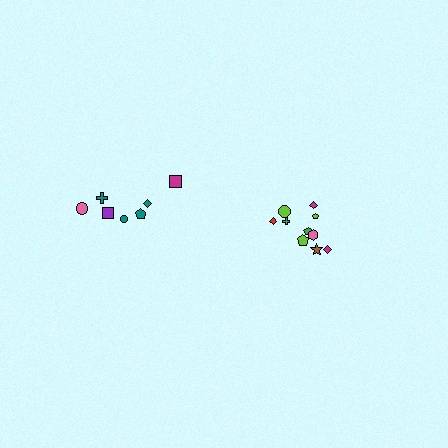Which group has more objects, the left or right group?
The right group.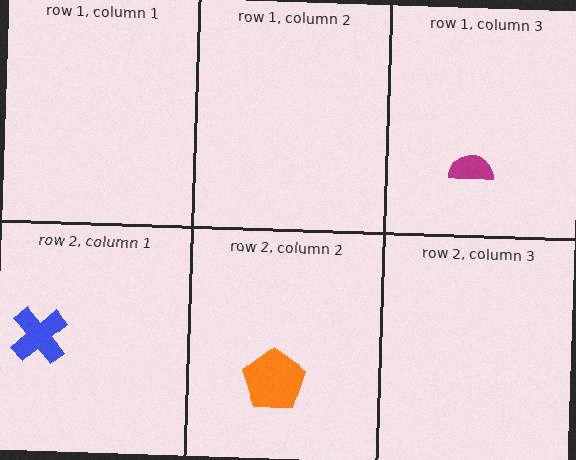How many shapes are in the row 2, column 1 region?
1.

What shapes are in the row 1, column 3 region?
The magenta semicircle.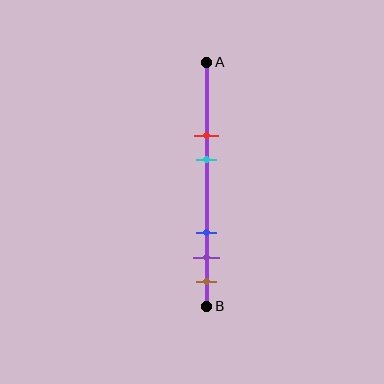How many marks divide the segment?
There are 5 marks dividing the segment.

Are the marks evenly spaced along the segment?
No, the marks are not evenly spaced.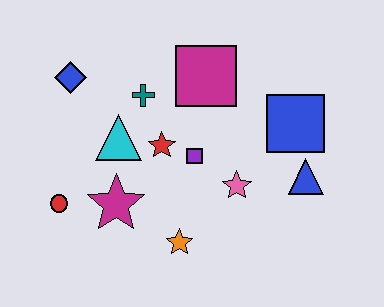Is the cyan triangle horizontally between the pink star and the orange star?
No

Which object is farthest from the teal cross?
The blue triangle is farthest from the teal cross.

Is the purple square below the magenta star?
No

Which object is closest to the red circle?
The magenta star is closest to the red circle.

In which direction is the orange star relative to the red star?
The orange star is below the red star.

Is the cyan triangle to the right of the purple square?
No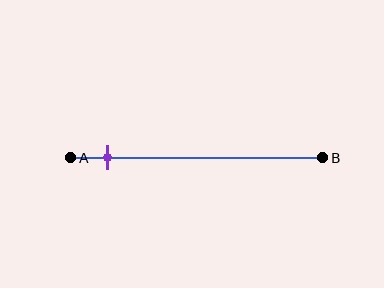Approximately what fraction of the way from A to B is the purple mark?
The purple mark is approximately 15% of the way from A to B.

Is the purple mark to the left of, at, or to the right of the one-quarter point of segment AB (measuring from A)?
The purple mark is to the left of the one-quarter point of segment AB.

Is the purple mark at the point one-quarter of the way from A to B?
No, the mark is at about 15% from A, not at the 25% one-quarter point.